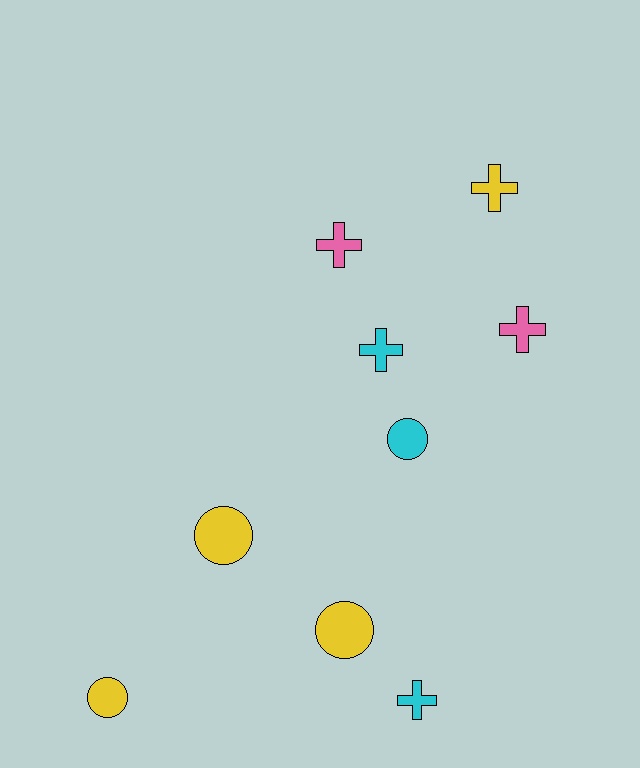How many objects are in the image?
There are 9 objects.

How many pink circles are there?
There are no pink circles.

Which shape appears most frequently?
Cross, with 5 objects.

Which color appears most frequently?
Yellow, with 4 objects.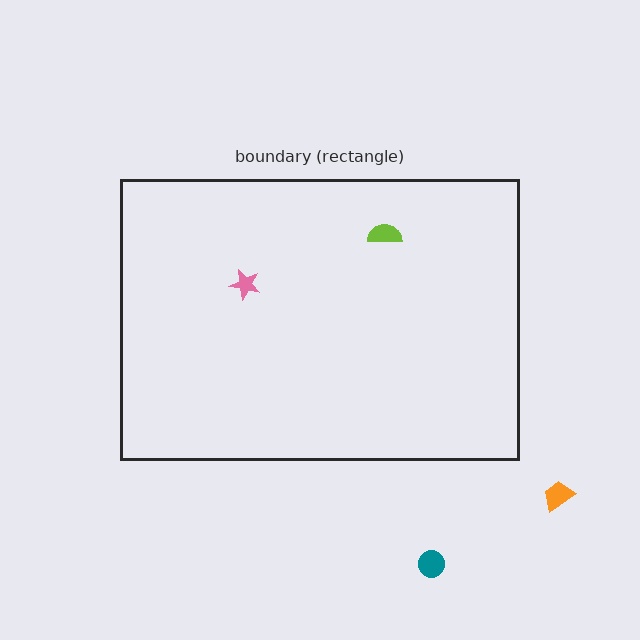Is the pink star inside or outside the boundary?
Inside.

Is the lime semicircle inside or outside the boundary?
Inside.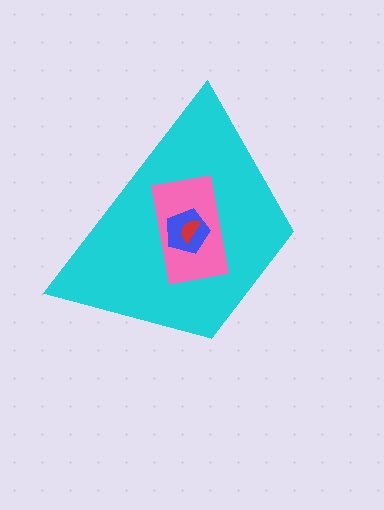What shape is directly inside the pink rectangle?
The blue pentagon.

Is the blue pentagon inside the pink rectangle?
Yes.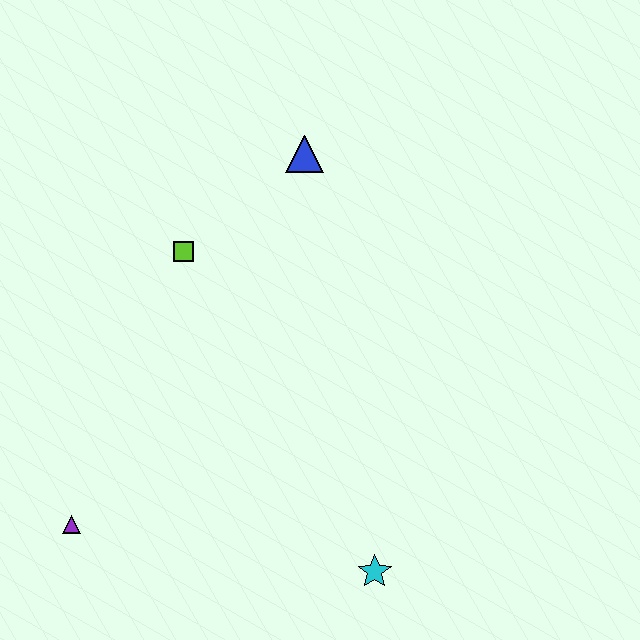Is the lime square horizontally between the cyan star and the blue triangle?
No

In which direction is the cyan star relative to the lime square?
The cyan star is below the lime square.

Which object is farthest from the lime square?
The cyan star is farthest from the lime square.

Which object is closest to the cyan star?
The purple triangle is closest to the cyan star.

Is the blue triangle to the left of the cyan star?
Yes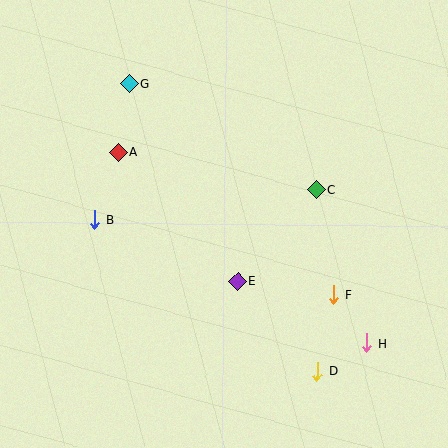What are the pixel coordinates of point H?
Point H is at (366, 343).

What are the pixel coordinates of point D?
Point D is at (317, 371).